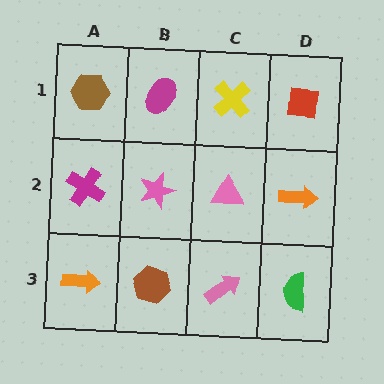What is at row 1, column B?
A magenta ellipse.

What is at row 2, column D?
An orange arrow.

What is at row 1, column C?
A yellow cross.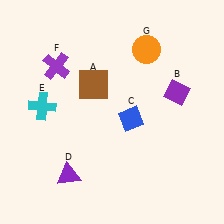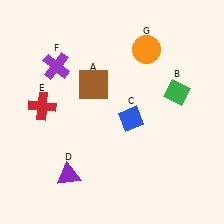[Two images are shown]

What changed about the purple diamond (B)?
In Image 1, B is purple. In Image 2, it changed to green.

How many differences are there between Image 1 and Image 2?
There are 2 differences between the two images.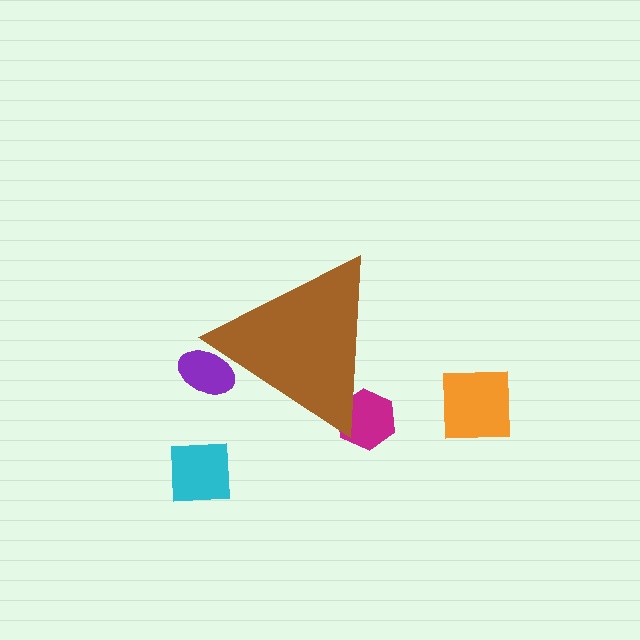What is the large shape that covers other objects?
A brown triangle.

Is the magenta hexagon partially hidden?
Yes, the magenta hexagon is partially hidden behind the brown triangle.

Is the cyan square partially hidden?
No, the cyan square is fully visible.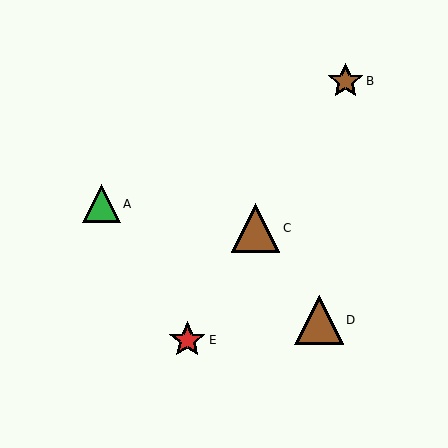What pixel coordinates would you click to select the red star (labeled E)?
Click at (187, 340) to select the red star E.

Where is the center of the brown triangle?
The center of the brown triangle is at (255, 228).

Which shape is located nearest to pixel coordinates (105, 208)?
The green triangle (labeled A) at (101, 204) is nearest to that location.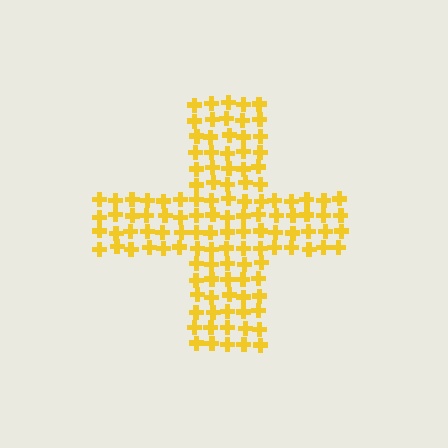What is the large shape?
The large shape is a cross.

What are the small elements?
The small elements are crosses.